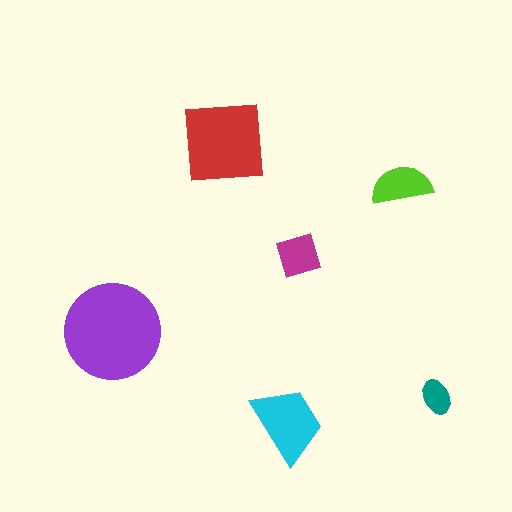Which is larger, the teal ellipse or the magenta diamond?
The magenta diamond.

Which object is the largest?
The purple circle.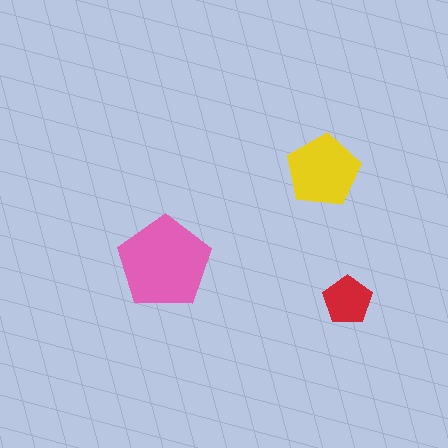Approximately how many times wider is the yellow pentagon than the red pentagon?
About 1.5 times wider.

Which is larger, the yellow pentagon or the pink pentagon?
The pink one.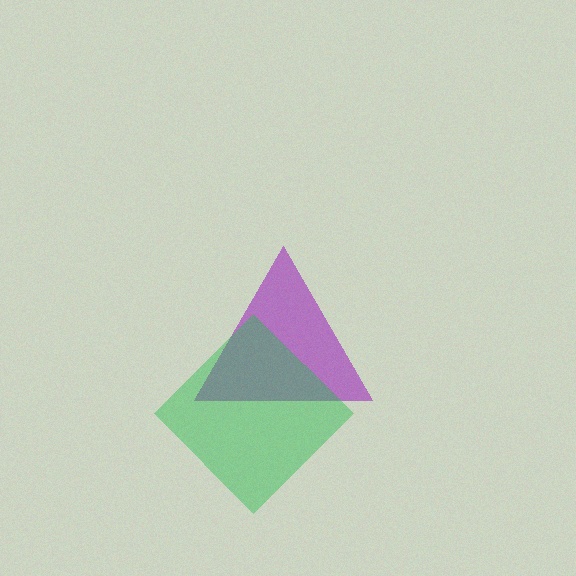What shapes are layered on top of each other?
The layered shapes are: a purple triangle, a green diamond.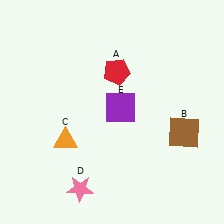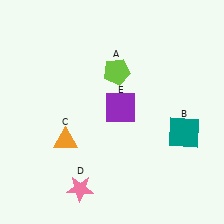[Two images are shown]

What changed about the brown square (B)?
In Image 1, B is brown. In Image 2, it changed to teal.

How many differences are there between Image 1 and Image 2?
There are 2 differences between the two images.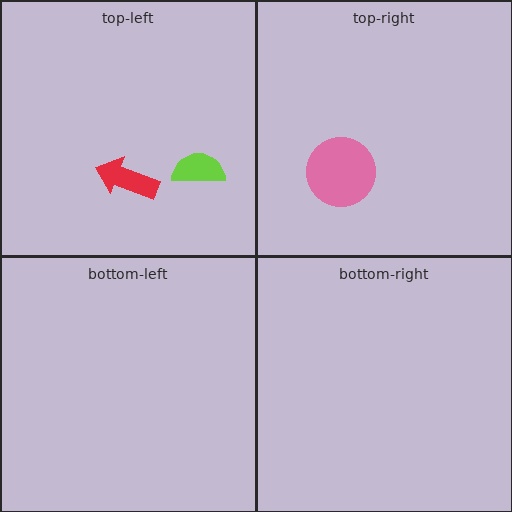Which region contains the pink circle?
The top-right region.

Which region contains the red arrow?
The top-left region.